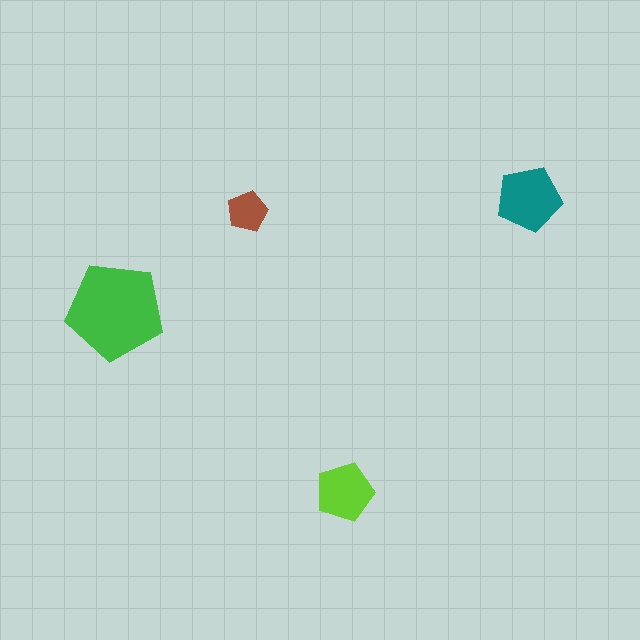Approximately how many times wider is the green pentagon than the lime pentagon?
About 1.5 times wider.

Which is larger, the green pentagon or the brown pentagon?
The green one.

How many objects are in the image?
There are 4 objects in the image.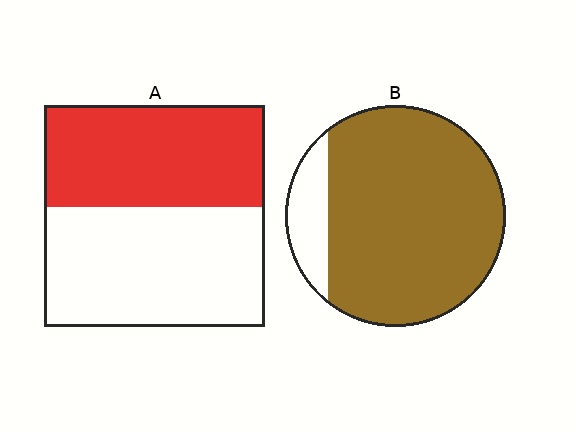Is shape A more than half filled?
No.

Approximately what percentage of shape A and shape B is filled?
A is approximately 45% and B is approximately 85%.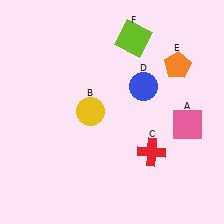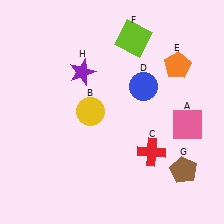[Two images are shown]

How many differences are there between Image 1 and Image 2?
There are 2 differences between the two images.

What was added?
A brown pentagon (G), a purple star (H) were added in Image 2.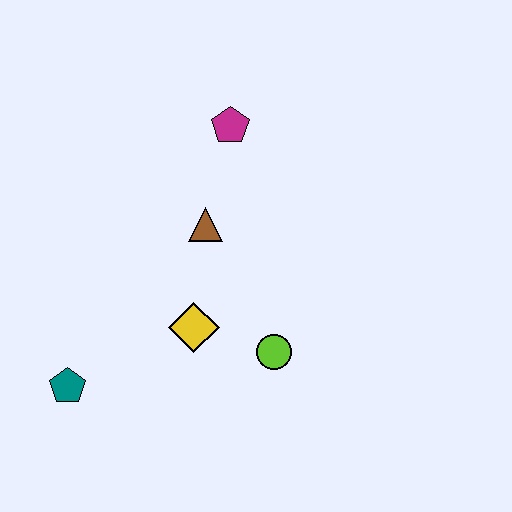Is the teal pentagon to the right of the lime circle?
No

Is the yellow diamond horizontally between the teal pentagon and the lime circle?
Yes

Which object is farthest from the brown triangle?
The teal pentagon is farthest from the brown triangle.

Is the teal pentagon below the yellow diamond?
Yes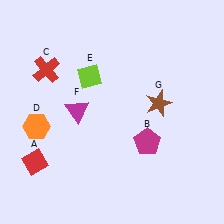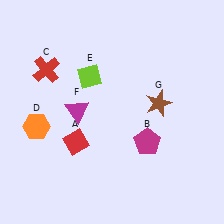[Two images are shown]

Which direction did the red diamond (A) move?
The red diamond (A) moved right.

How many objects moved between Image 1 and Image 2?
1 object moved between the two images.